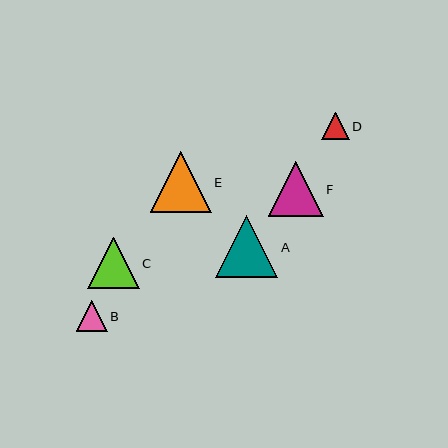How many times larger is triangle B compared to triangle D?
Triangle B is approximately 1.1 times the size of triangle D.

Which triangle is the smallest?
Triangle D is the smallest with a size of approximately 27 pixels.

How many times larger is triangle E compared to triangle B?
Triangle E is approximately 2.0 times the size of triangle B.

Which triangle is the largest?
Triangle A is the largest with a size of approximately 62 pixels.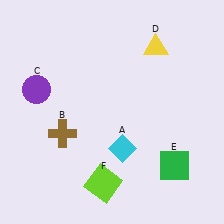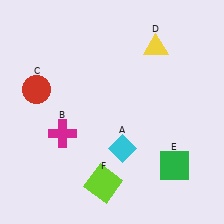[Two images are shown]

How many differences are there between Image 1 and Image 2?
There are 2 differences between the two images.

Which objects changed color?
B changed from brown to magenta. C changed from purple to red.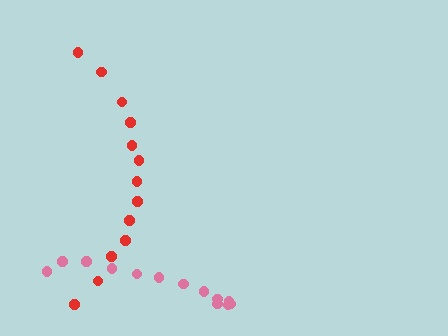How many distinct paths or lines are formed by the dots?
There are 2 distinct paths.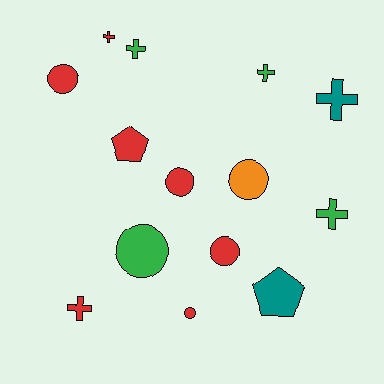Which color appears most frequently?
Red, with 7 objects.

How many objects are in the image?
There are 14 objects.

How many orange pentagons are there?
There are no orange pentagons.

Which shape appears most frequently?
Circle, with 6 objects.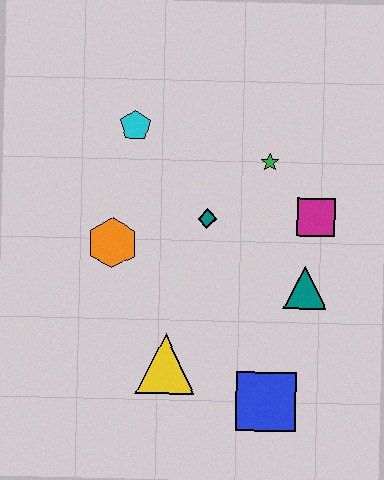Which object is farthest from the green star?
The blue square is farthest from the green star.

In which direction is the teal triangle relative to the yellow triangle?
The teal triangle is to the right of the yellow triangle.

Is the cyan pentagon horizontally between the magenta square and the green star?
No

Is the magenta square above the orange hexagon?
Yes